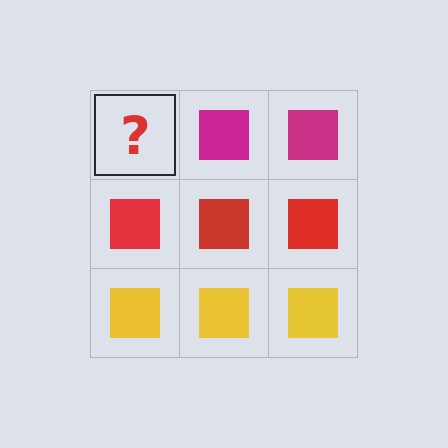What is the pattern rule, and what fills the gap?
The rule is that each row has a consistent color. The gap should be filled with a magenta square.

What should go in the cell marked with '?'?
The missing cell should contain a magenta square.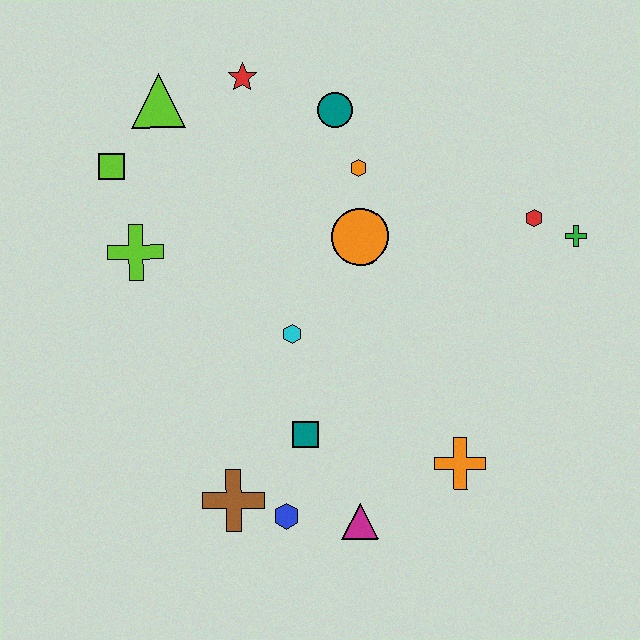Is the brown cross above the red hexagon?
No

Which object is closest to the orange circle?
The orange hexagon is closest to the orange circle.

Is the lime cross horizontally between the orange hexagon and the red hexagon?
No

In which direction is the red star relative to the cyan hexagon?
The red star is above the cyan hexagon.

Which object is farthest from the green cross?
The lime square is farthest from the green cross.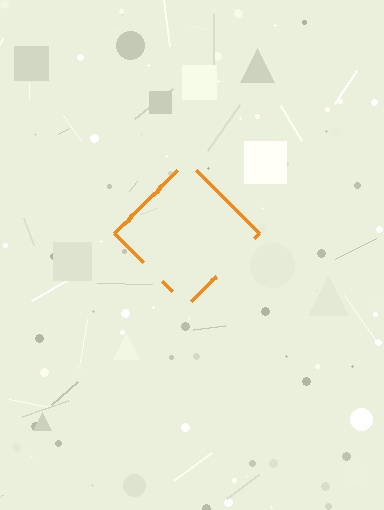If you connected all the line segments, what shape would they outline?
They would outline a diamond.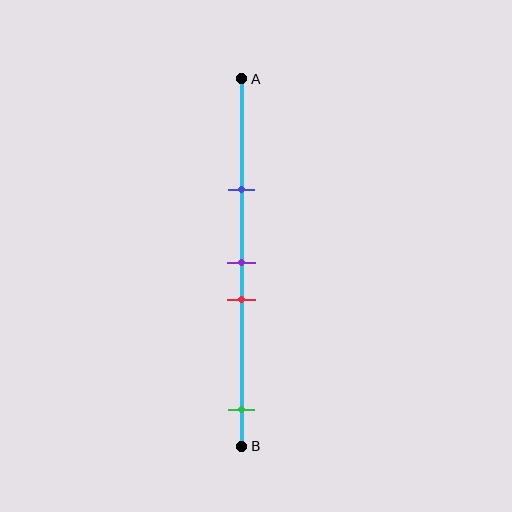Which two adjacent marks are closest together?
The purple and red marks are the closest adjacent pair.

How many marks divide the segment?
There are 4 marks dividing the segment.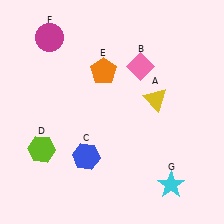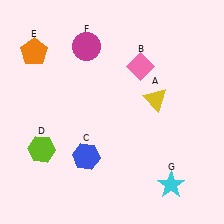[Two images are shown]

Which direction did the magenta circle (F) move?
The magenta circle (F) moved right.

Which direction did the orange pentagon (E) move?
The orange pentagon (E) moved left.